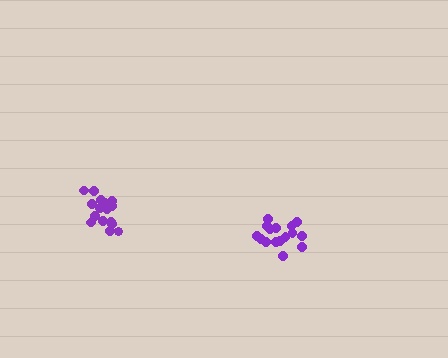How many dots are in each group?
Group 1: 16 dots, Group 2: 19 dots (35 total).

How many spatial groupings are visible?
There are 2 spatial groupings.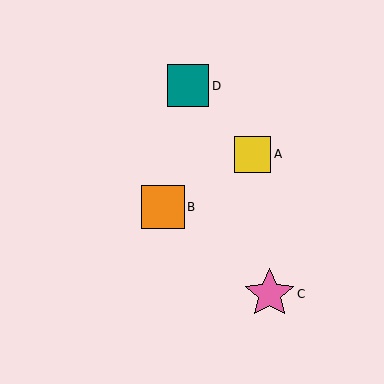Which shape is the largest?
The pink star (labeled C) is the largest.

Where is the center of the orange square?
The center of the orange square is at (163, 207).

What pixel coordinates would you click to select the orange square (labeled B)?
Click at (163, 207) to select the orange square B.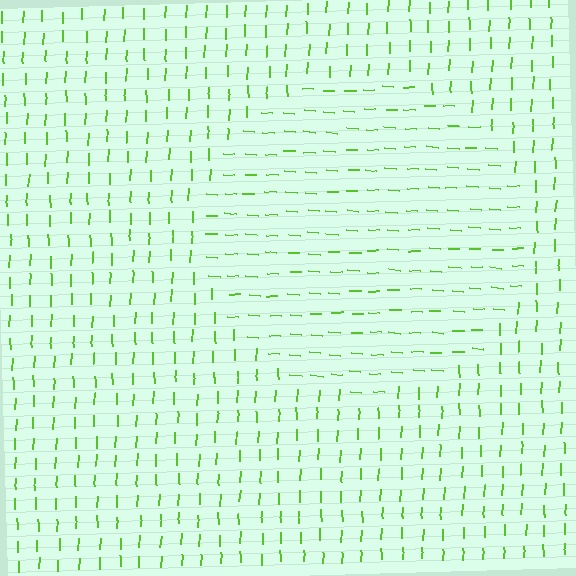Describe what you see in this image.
The image is filled with small lime line segments. A circle region in the image has lines oriented differently from the surrounding lines, creating a visible texture boundary.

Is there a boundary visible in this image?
Yes, there is a texture boundary formed by a change in line orientation.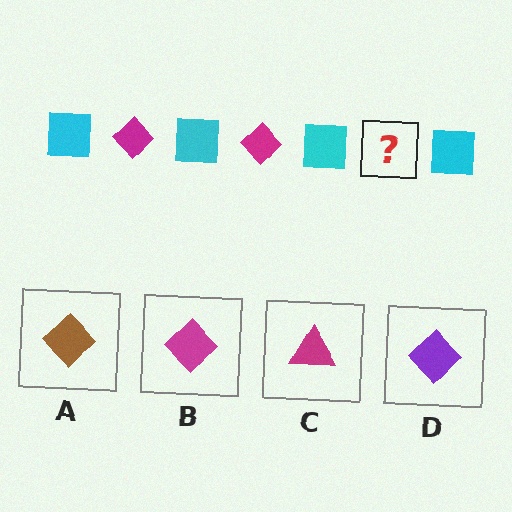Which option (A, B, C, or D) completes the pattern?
B.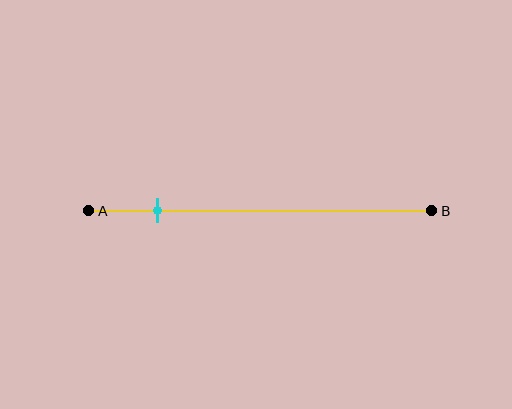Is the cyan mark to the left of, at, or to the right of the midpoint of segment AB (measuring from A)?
The cyan mark is to the left of the midpoint of segment AB.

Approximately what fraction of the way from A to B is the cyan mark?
The cyan mark is approximately 20% of the way from A to B.